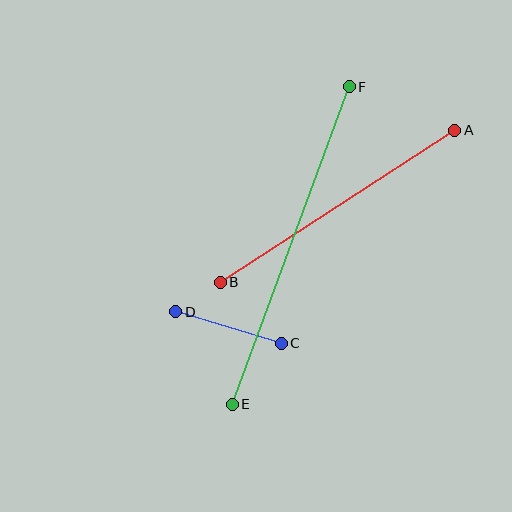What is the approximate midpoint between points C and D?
The midpoint is at approximately (228, 328) pixels.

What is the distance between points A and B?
The distance is approximately 279 pixels.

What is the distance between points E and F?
The distance is approximately 339 pixels.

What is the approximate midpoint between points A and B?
The midpoint is at approximately (338, 206) pixels.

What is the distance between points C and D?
The distance is approximately 110 pixels.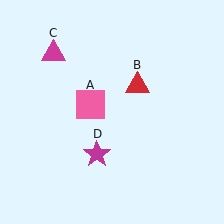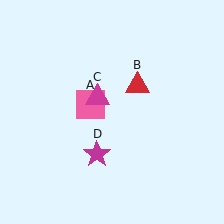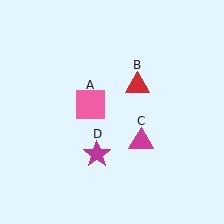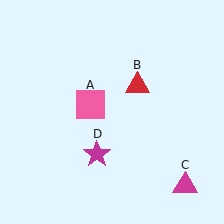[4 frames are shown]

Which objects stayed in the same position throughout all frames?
Pink square (object A) and red triangle (object B) and magenta star (object D) remained stationary.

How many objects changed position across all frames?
1 object changed position: magenta triangle (object C).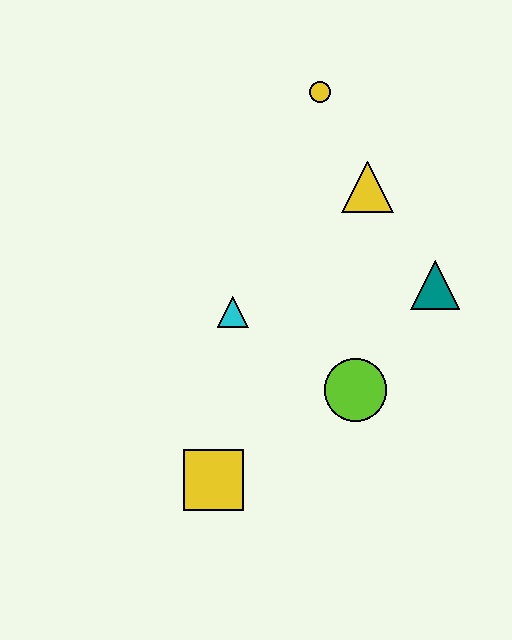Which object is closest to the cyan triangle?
The lime circle is closest to the cyan triangle.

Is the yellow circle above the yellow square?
Yes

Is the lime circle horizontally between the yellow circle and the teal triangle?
Yes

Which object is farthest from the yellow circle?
The yellow square is farthest from the yellow circle.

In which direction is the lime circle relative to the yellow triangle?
The lime circle is below the yellow triangle.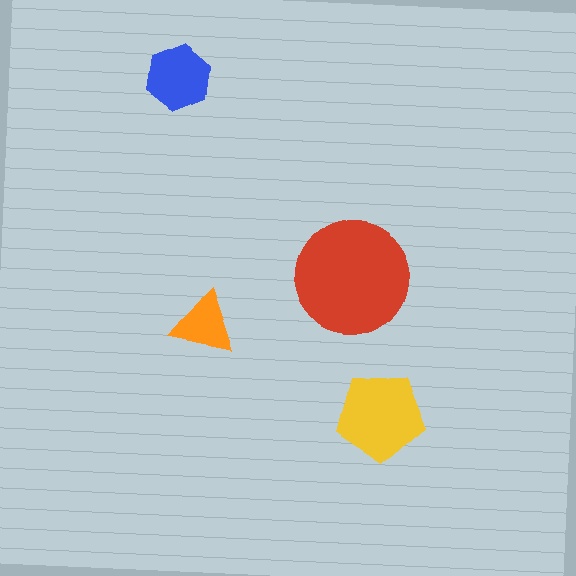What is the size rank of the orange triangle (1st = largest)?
4th.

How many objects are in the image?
There are 4 objects in the image.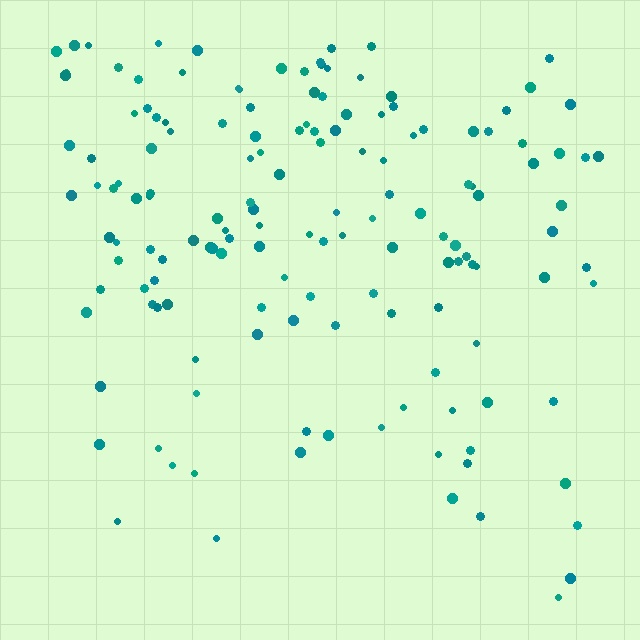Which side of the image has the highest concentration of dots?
The top.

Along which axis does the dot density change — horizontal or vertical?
Vertical.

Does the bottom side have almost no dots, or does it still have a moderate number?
Still a moderate number, just noticeably fewer than the top.